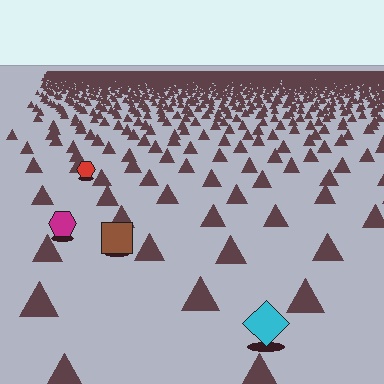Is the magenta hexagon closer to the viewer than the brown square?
No. The brown square is closer — you can tell from the texture gradient: the ground texture is coarser near it.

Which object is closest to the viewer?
The cyan diamond is closest. The texture marks near it are larger and more spread out.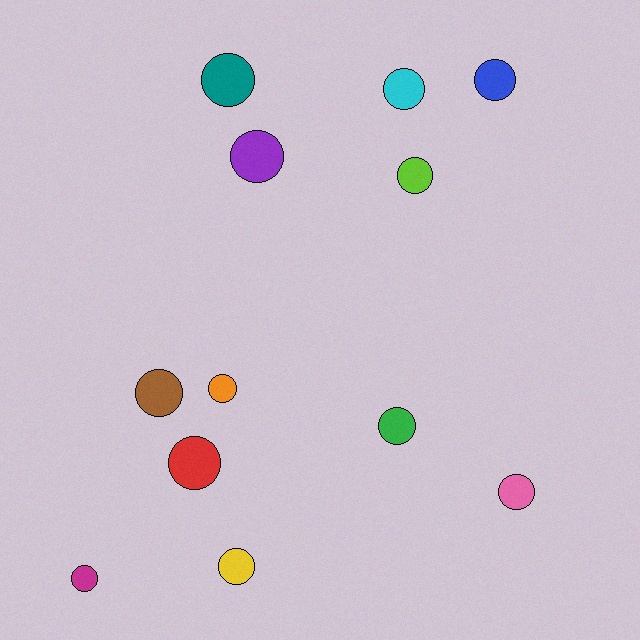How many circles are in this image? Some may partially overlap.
There are 12 circles.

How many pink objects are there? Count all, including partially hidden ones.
There is 1 pink object.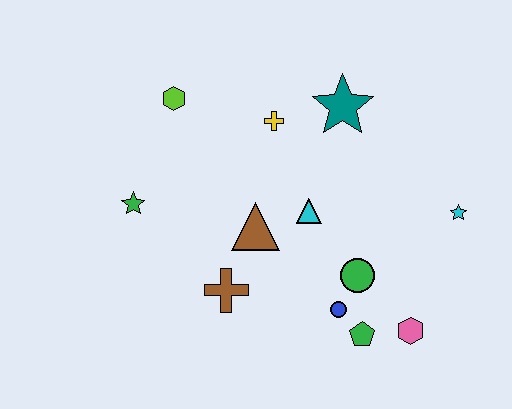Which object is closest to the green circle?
The blue circle is closest to the green circle.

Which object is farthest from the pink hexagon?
The lime hexagon is farthest from the pink hexagon.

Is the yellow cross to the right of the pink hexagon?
No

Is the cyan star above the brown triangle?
Yes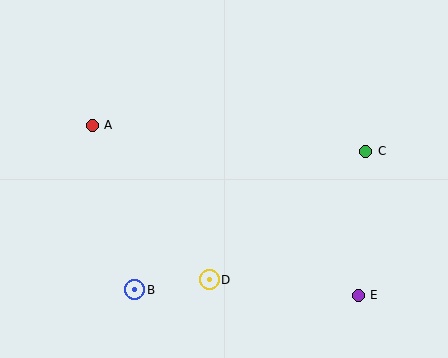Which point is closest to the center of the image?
Point D at (209, 280) is closest to the center.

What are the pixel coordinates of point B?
Point B is at (135, 290).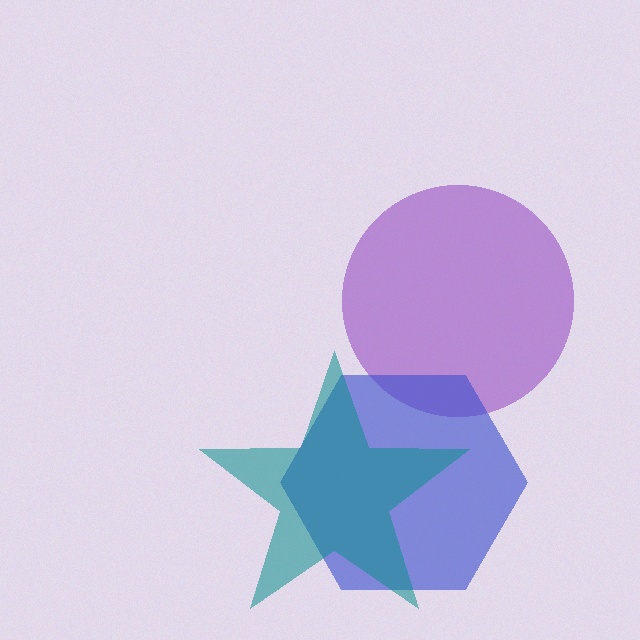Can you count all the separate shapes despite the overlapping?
Yes, there are 3 separate shapes.